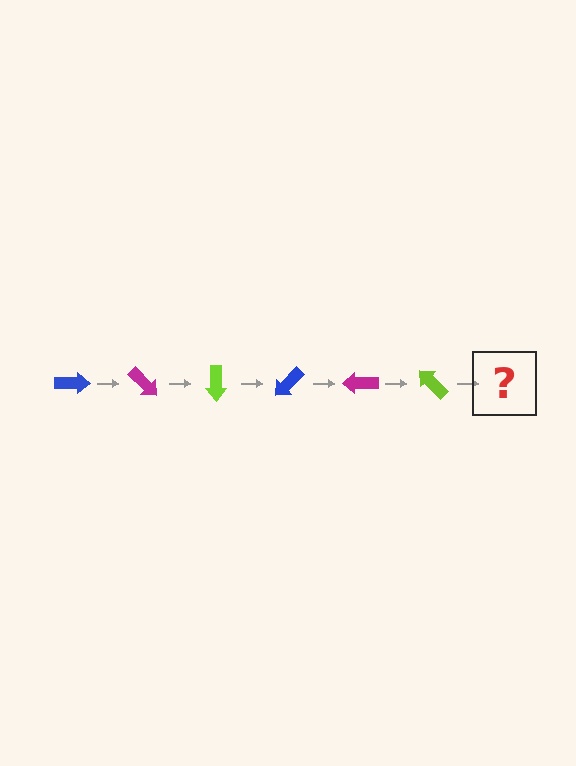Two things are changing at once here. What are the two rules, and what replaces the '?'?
The two rules are that it rotates 45 degrees each step and the color cycles through blue, magenta, and lime. The '?' should be a blue arrow, rotated 270 degrees from the start.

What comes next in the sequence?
The next element should be a blue arrow, rotated 270 degrees from the start.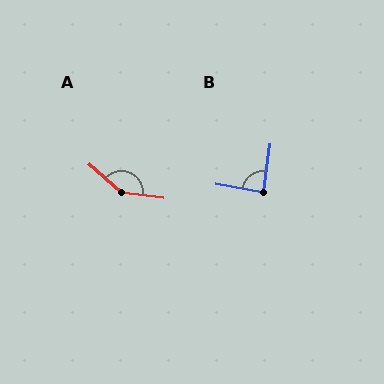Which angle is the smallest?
B, at approximately 87 degrees.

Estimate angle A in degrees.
Approximately 146 degrees.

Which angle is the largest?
A, at approximately 146 degrees.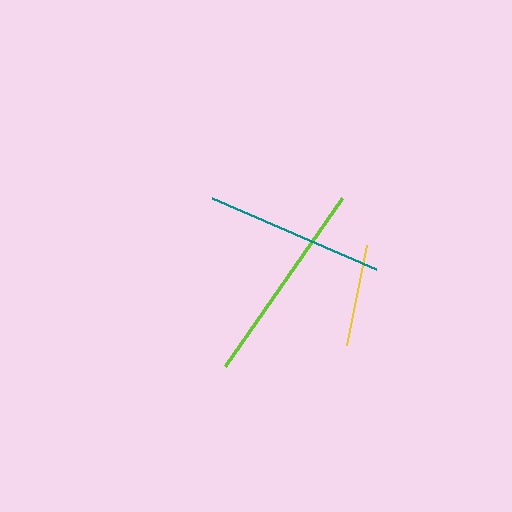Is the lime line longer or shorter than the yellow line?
The lime line is longer than the yellow line.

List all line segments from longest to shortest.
From longest to shortest: lime, teal, yellow.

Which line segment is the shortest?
The yellow line is the shortest at approximately 102 pixels.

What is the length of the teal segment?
The teal segment is approximately 178 pixels long.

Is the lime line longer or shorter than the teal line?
The lime line is longer than the teal line.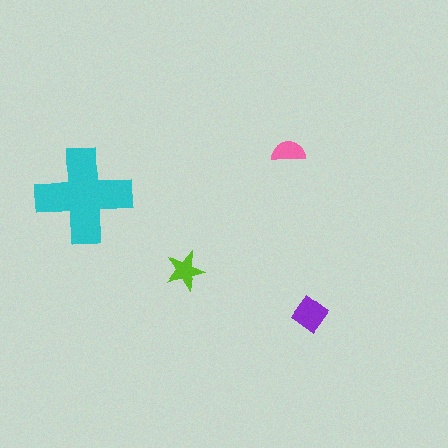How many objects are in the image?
There are 4 objects in the image.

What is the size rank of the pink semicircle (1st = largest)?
4th.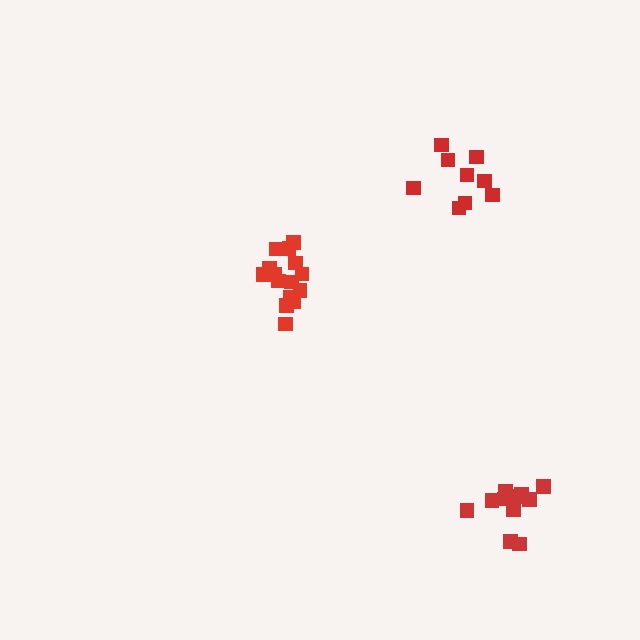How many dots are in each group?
Group 1: 9 dots, Group 2: 15 dots, Group 3: 12 dots (36 total).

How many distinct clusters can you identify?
There are 3 distinct clusters.